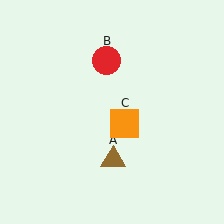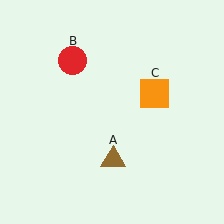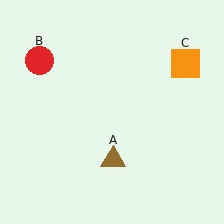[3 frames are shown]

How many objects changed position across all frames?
2 objects changed position: red circle (object B), orange square (object C).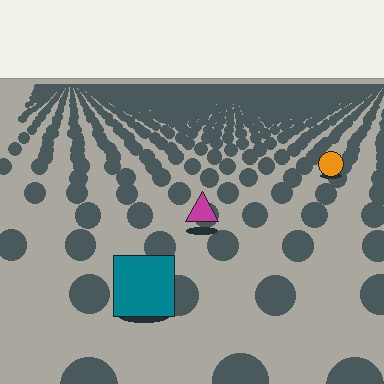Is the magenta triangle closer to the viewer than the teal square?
No. The teal square is closer — you can tell from the texture gradient: the ground texture is coarser near it.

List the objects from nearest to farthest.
From nearest to farthest: the teal square, the magenta triangle, the orange circle.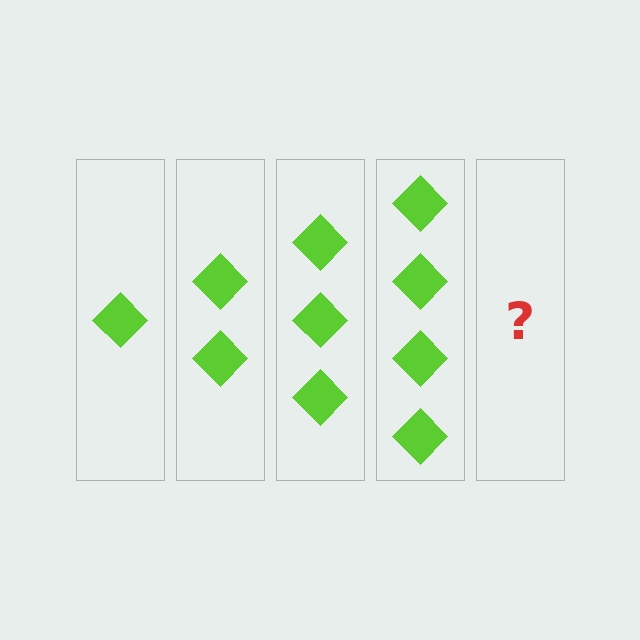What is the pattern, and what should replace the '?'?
The pattern is that each step adds one more diamond. The '?' should be 5 diamonds.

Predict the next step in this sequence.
The next step is 5 diamonds.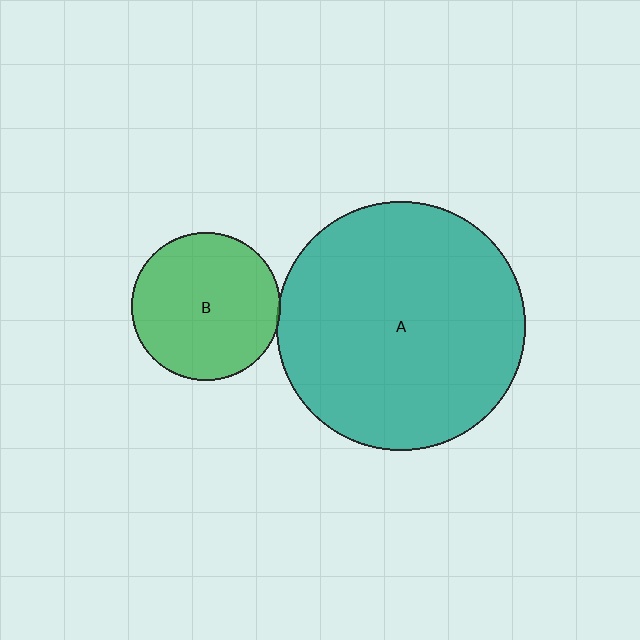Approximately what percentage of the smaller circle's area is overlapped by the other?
Approximately 5%.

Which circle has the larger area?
Circle A (teal).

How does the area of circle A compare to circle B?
Approximately 2.8 times.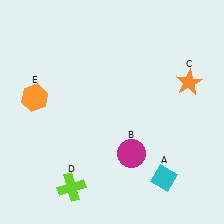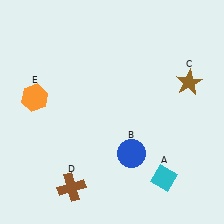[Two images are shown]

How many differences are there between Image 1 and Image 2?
There are 3 differences between the two images.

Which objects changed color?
B changed from magenta to blue. C changed from orange to brown. D changed from lime to brown.